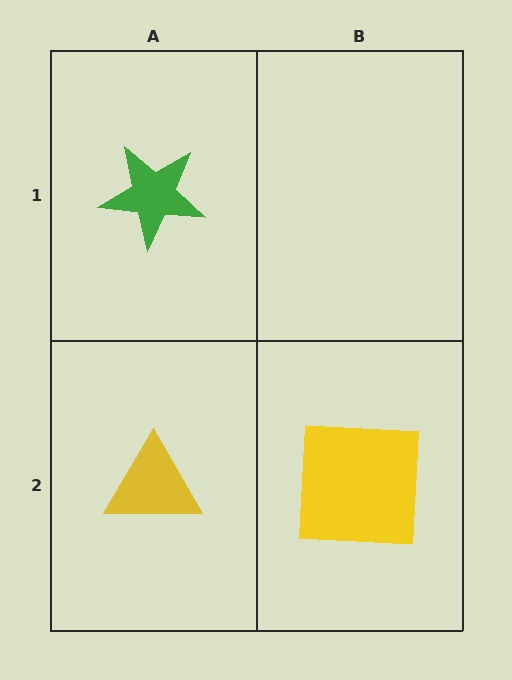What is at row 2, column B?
A yellow square.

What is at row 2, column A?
A yellow triangle.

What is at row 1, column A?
A green star.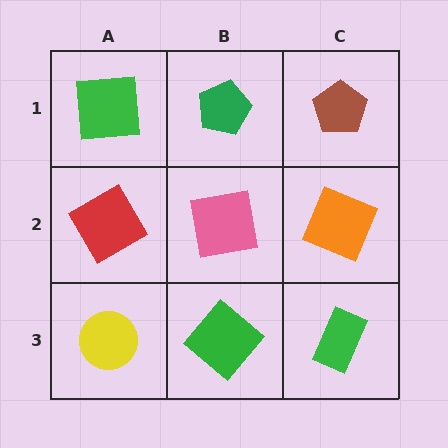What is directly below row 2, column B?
A green diamond.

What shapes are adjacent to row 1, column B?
A pink square (row 2, column B), a green square (row 1, column A), a brown pentagon (row 1, column C).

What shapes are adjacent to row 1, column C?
An orange square (row 2, column C), a green pentagon (row 1, column B).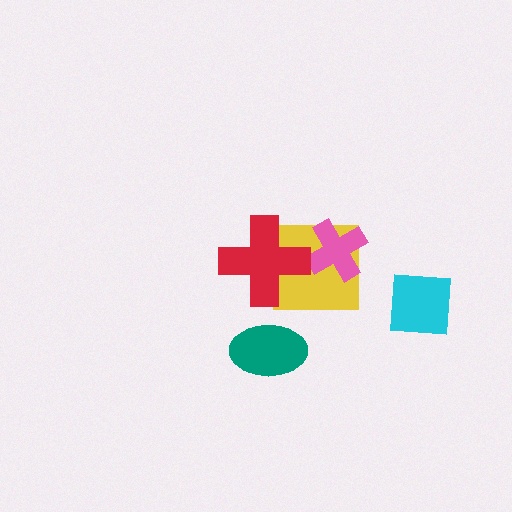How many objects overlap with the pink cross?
1 object overlaps with the pink cross.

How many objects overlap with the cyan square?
0 objects overlap with the cyan square.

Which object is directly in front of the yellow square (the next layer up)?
The pink cross is directly in front of the yellow square.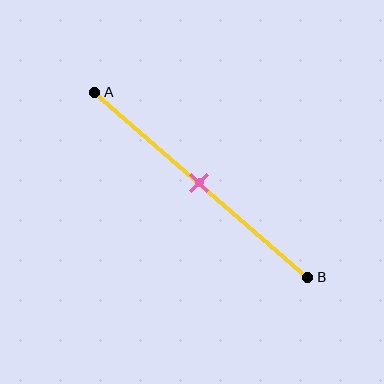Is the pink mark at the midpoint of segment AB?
Yes, the mark is approximately at the midpoint.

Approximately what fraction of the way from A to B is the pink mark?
The pink mark is approximately 50% of the way from A to B.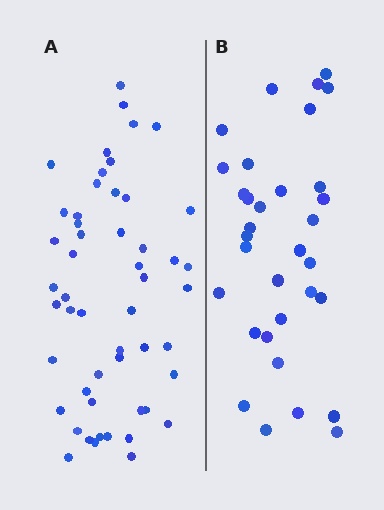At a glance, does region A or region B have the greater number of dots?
Region A (the left region) has more dots.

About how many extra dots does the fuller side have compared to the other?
Region A has approximately 20 more dots than region B.